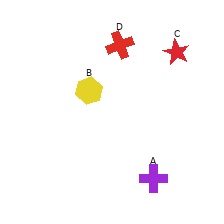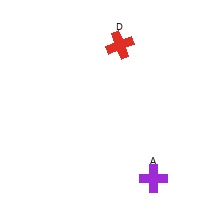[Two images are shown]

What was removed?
The red star (C), the yellow hexagon (B) were removed in Image 2.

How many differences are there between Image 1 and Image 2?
There are 2 differences between the two images.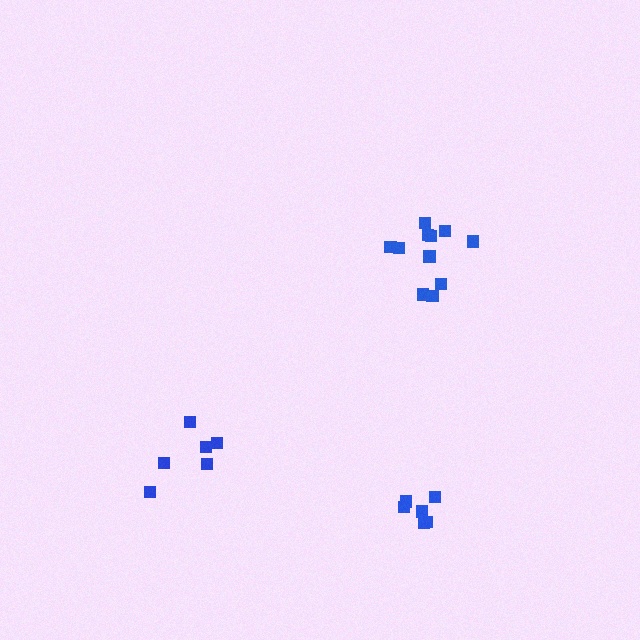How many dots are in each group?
Group 1: 6 dots, Group 2: 11 dots, Group 3: 6 dots (23 total).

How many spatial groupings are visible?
There are 3 spatial groupings.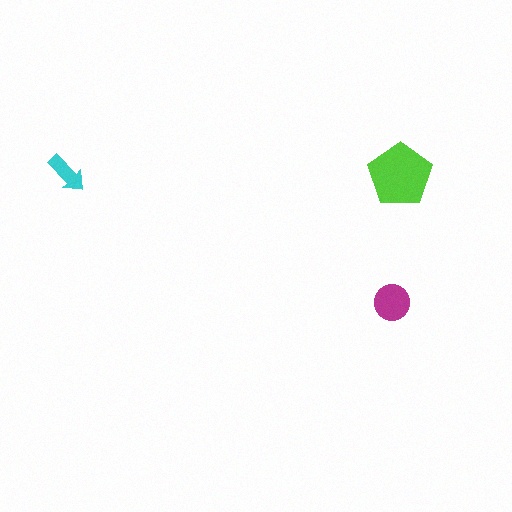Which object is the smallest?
The cyan arrow.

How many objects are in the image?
There are 3 objects in the image.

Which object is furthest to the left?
The cyan arrow is leftmost.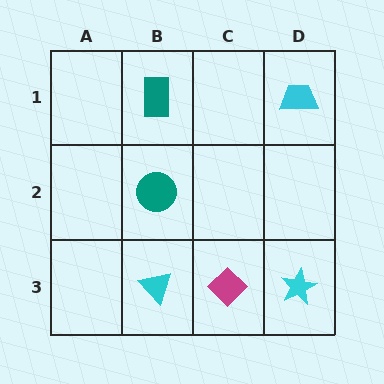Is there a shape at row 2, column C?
No, that cell is empty.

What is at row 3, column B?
A cyan triangle.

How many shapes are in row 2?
1 shape.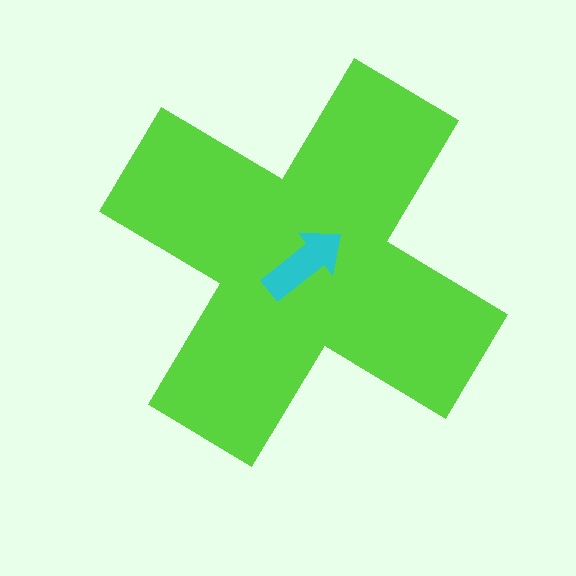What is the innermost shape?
The cyan arrow.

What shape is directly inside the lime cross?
The cyan arrow.